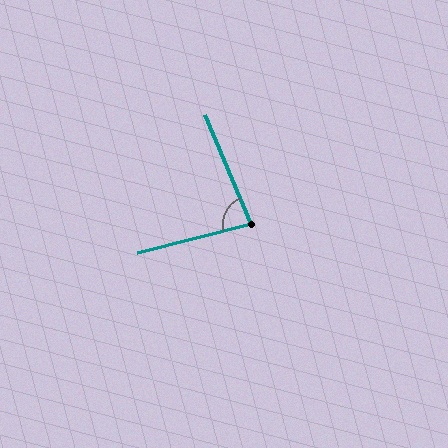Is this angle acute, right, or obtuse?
It is acute.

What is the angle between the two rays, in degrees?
Approximately 81 degrees.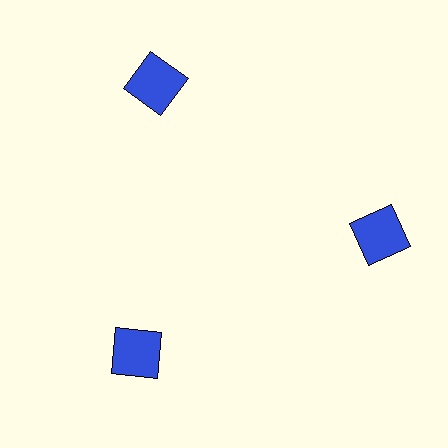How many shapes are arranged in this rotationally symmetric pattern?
There are 3 shapes, arranged in 3 groups of 1.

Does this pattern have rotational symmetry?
Yes, this pattern has 3-fold rotational symmetry. It looks the same after rotating 120 degrees around the center.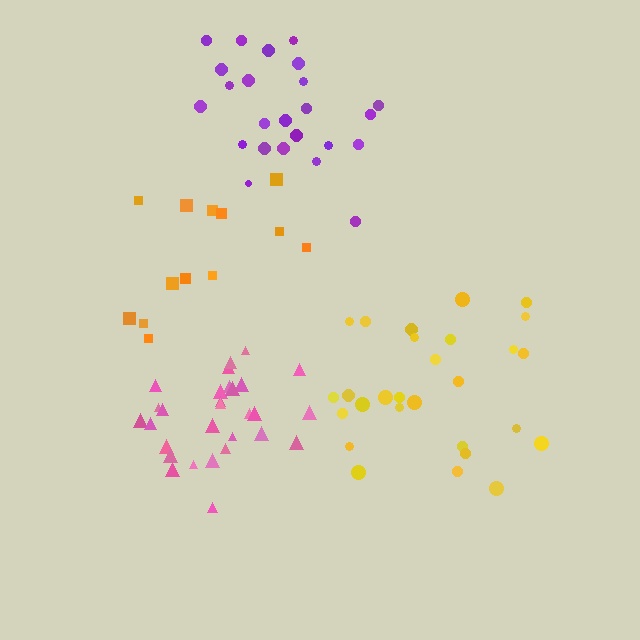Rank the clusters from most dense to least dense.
pink, purple, yellow, orange.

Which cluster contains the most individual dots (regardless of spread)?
Pink (29).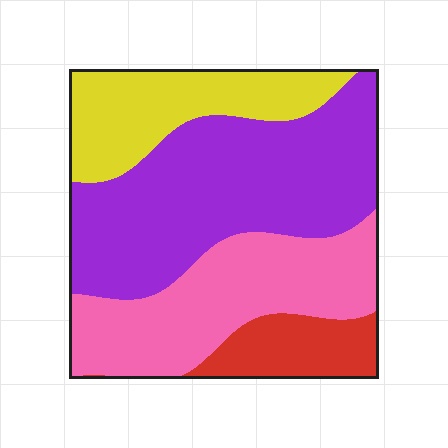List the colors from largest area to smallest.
From largest to smallest: purple, pink, yellow, red.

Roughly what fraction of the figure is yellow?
Yellow takes up less than a quarter of the figure.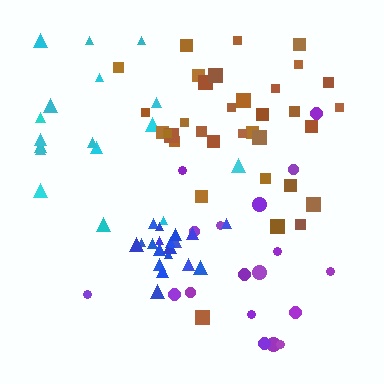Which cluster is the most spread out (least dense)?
Purple.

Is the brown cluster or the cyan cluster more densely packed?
Brown.